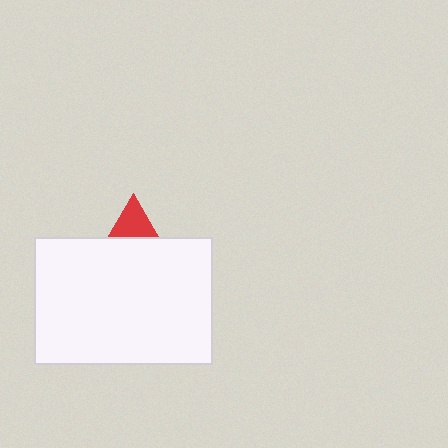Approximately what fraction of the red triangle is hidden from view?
Roughly 66% of the red triangle is hidden behind the white rectangle.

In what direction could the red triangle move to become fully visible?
The red triangle could move up. That would shift it out from behind the white rectangle entirely.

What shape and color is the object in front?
The object in front is a white rectangle.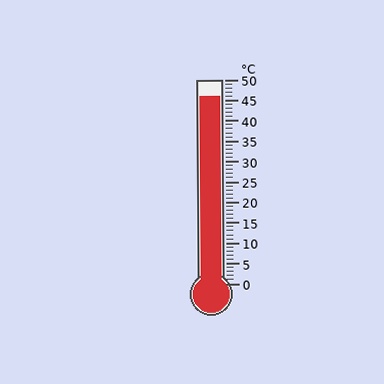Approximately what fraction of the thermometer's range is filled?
The thermometer is filled to approximately 90% of its range.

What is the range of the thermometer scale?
The thermometer scale ranges from 0°C to 50°C.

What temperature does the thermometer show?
The thermometer shows approximately 46°C.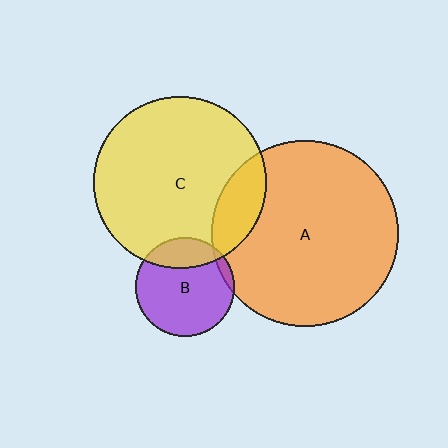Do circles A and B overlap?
Yes.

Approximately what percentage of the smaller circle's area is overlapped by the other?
Approximately 5%.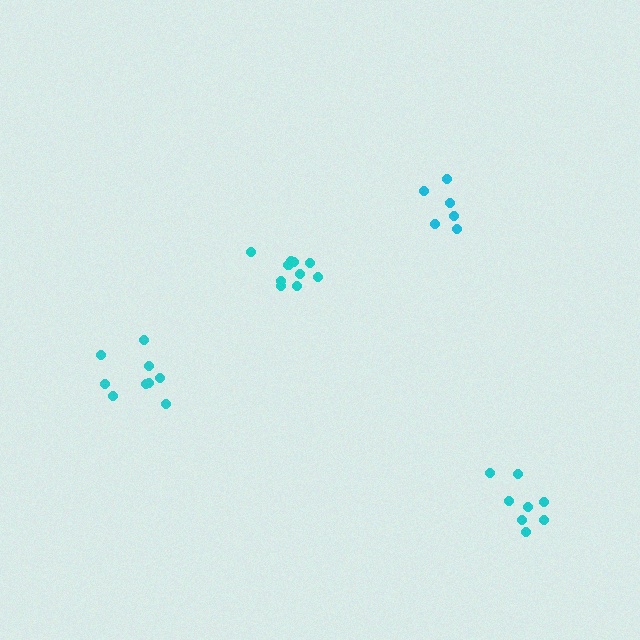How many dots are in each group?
Group 1: 6 dots, Group 2: 10 dots, Group 3: 8 dots, Group 4: 9 dots (33 total).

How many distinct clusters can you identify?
There are 4 distinct clusters.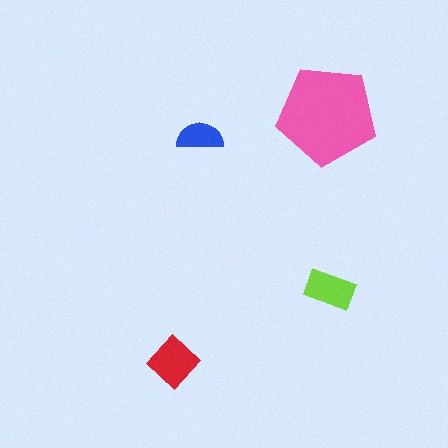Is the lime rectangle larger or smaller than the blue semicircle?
Larger.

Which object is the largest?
The pink pentagon.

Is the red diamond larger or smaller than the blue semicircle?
Larger.